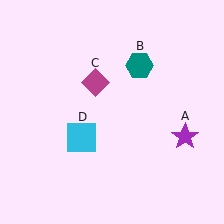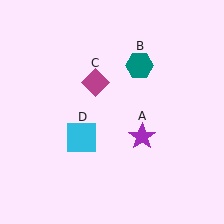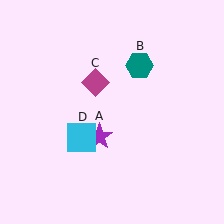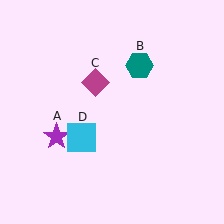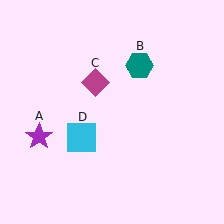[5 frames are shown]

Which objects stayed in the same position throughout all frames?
Teal hexagon (object B) and magenta diamond (object C) and cyan square (object D) remained stationary.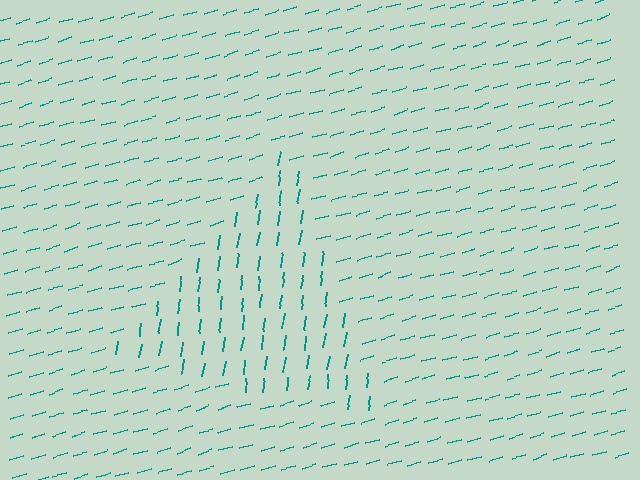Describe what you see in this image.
The image is filled with small teal line segments. A triangle region in the image has lines oriented differently from the surrounding lines, creating a visible texture boundary.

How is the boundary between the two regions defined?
The boundary is defined purely by a change in line orientation (approximately 66 degrees difference). All lines are the same color and thickness.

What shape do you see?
I see a triangle.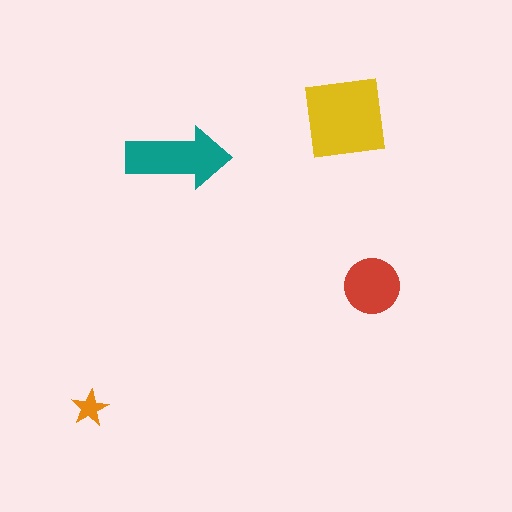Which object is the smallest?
The orange star.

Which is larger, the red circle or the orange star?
The red circle.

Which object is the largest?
The yellow square.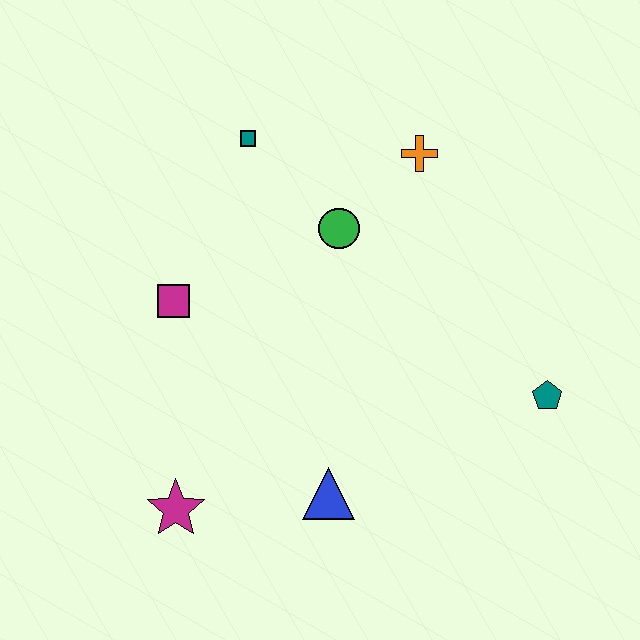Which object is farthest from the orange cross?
The magenta star is farthest from the orange cross.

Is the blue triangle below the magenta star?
No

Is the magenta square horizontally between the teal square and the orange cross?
No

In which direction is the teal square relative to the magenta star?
The teal square is above the magenta star.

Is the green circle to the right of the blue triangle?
Yes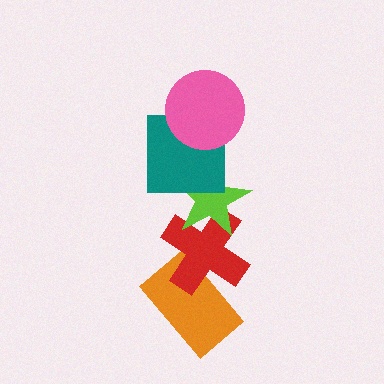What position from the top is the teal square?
The teal square is 2nd from the top.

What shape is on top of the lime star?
The teal square is on top of the lime star.